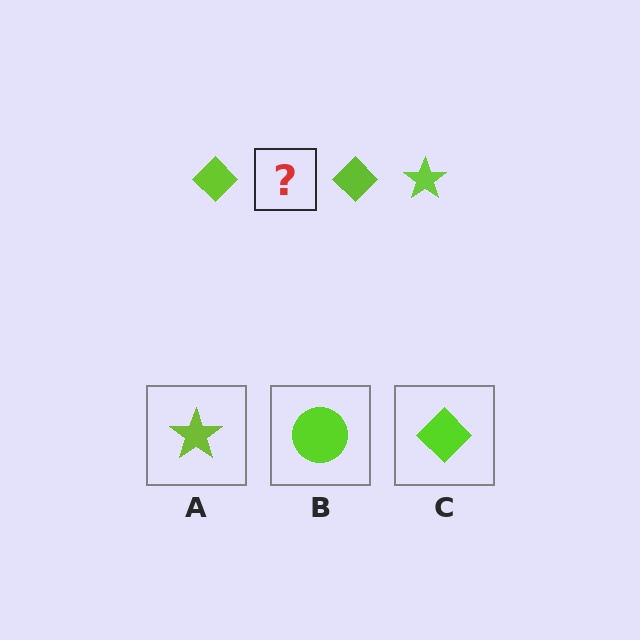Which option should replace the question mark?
Option A.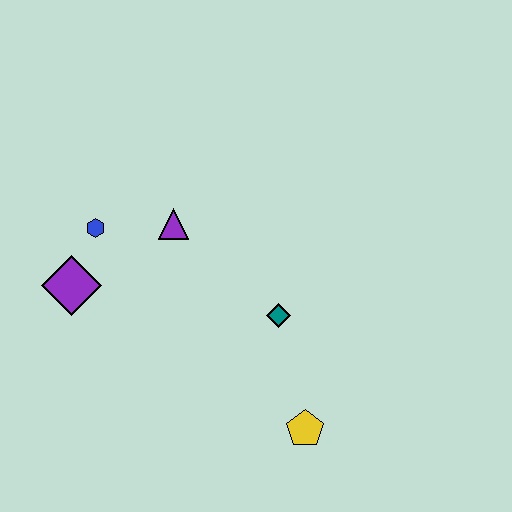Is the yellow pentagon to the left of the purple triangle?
No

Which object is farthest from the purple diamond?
The yellow pentagon is farthest from the purple diamond.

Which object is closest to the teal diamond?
The yellow pentagon is closest to the teal diamond.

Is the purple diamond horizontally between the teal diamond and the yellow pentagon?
No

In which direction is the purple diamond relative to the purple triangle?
The purple diamond is to the left of the purple triangle.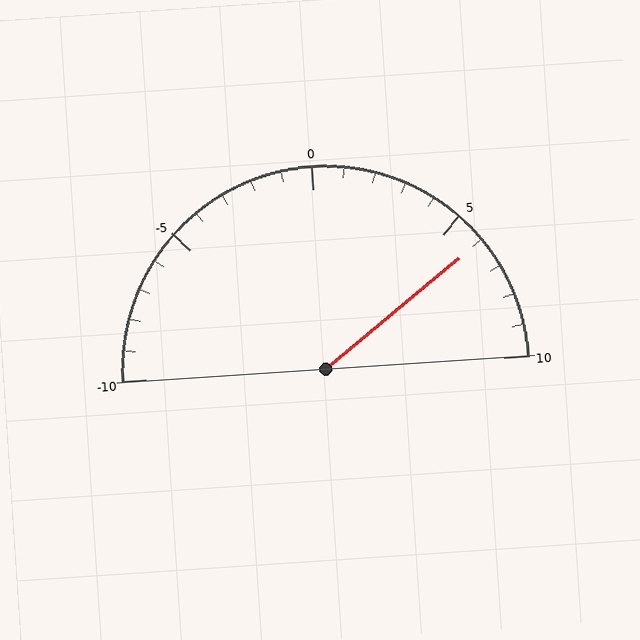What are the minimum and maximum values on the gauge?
The gauge ranges from -10 to 10.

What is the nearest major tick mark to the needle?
The nearest major tick mark is 5.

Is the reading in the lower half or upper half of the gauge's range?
The reading is in the upper half of the range (-10 to 10).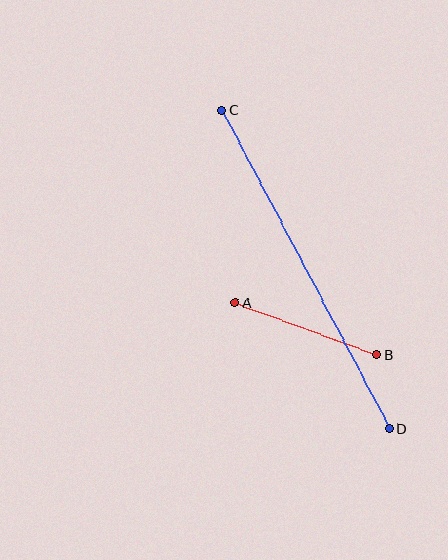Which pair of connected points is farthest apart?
Points C and D are farthest apart.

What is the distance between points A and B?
The distance is approximately 151 pixels.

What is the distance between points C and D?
The distance is approximately 359 pixels.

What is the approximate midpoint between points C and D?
The midpoint is at approximately (306, 269) pixels.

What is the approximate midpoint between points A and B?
The midpoint is at approximately (306, 329) pixels.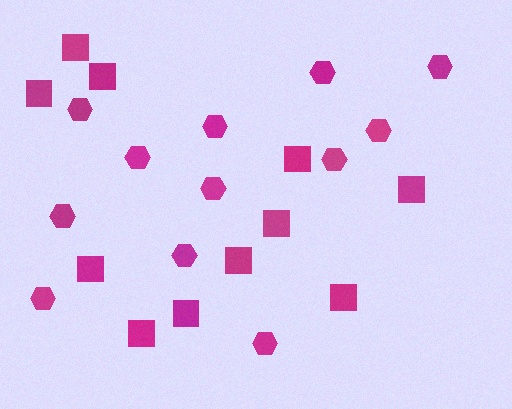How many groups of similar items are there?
There are 2 groups: one group of hexagons (12) and one group of squares (11).